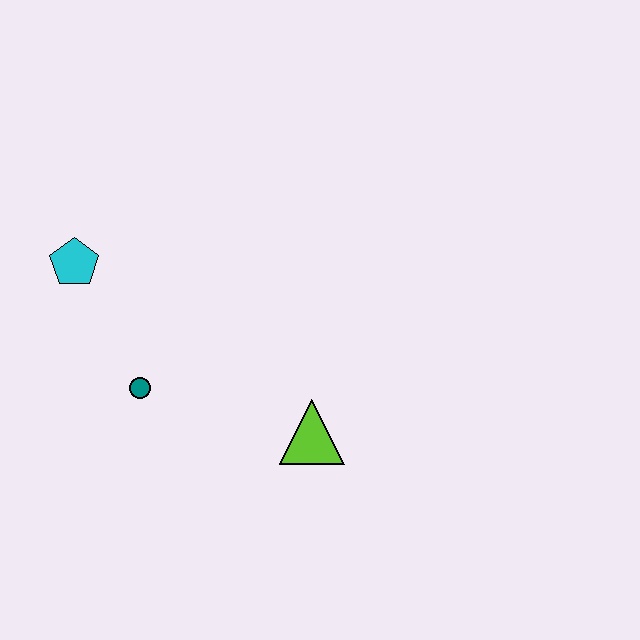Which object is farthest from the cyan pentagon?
The lime triangle is farthest from the cyan pentagon.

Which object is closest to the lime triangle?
The teal circle is closest to the lime triangle.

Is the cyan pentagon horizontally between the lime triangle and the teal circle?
No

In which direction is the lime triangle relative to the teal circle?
The lime triangle is to the right of the teal circle.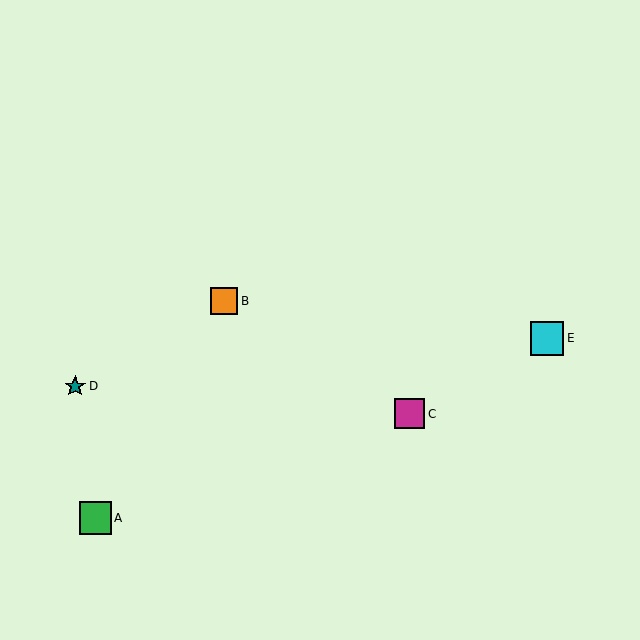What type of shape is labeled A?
Shape A is a green square.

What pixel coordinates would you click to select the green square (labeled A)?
Click at (95, 518) to select the green square A.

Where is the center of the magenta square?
The center of the magenta square is at (410, 414).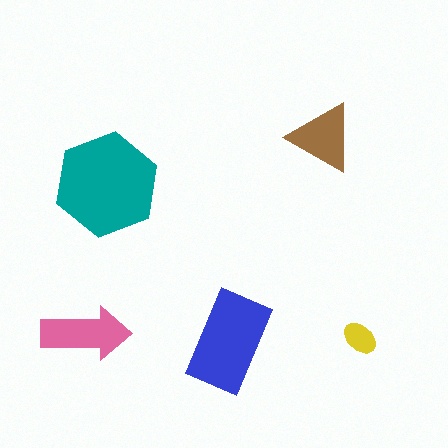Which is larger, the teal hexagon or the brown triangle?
The teal hexagon.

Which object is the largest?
The teal hexagon.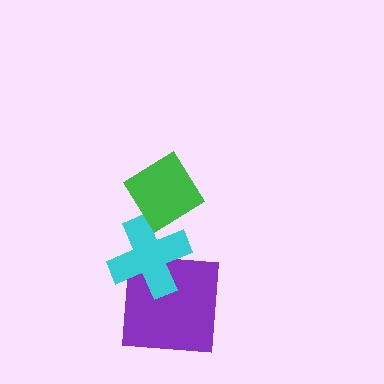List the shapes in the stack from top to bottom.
From top to bottom: the green diamond, the cyan cross, the purple square.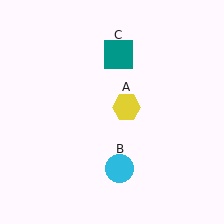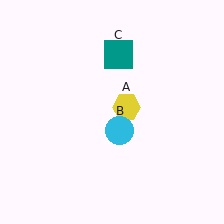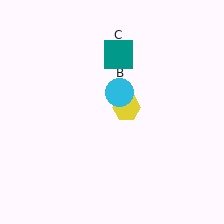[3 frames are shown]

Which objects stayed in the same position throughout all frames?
Yellow hexagon (object A) and teal square (object C) remained stationary.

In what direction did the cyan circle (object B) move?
The cyan circle (object B) moved up.